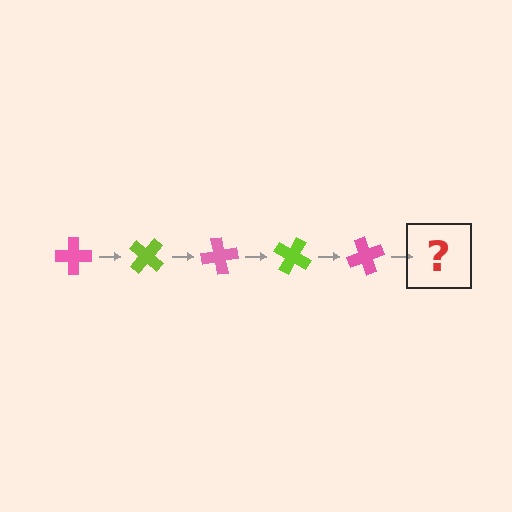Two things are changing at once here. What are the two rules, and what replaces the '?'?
The two rules are that it rotates 40 degrees each step and the color cycles through pink and lime. The '?' should be a lime cross, rotated 200 degrees from the start.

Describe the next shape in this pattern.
It should be a lime cross, rotated 200 degrees from the start.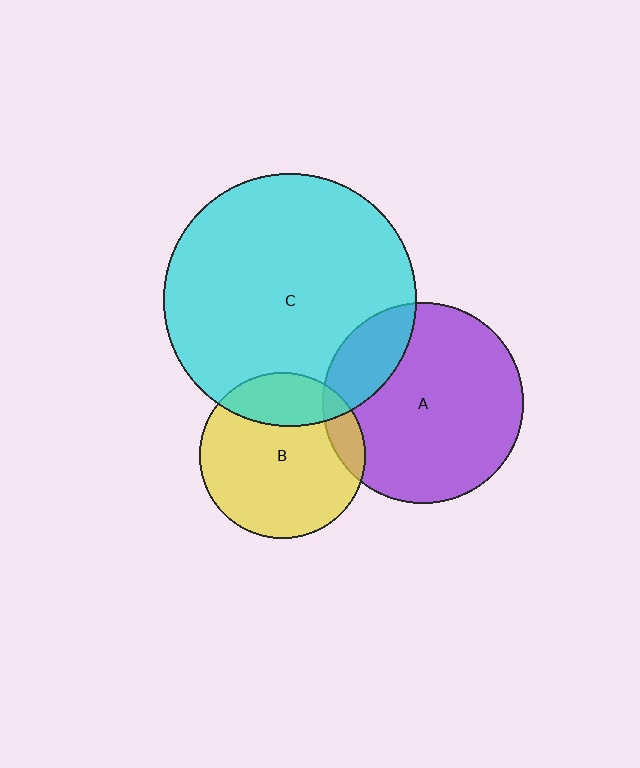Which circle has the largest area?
Circle C (cyan).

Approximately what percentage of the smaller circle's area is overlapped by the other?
Approximately 20%.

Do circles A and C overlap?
Yes.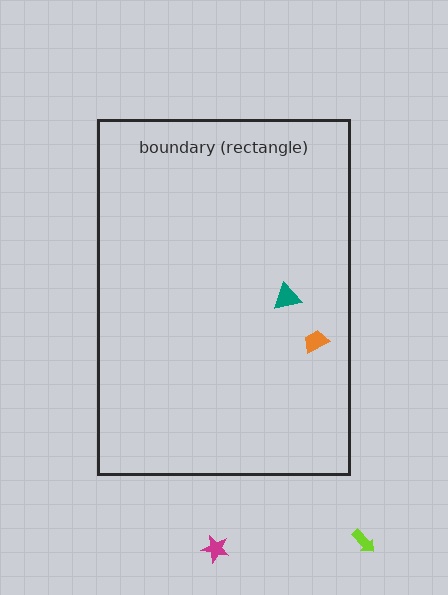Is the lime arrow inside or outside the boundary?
Outside.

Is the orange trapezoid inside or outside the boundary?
Inside.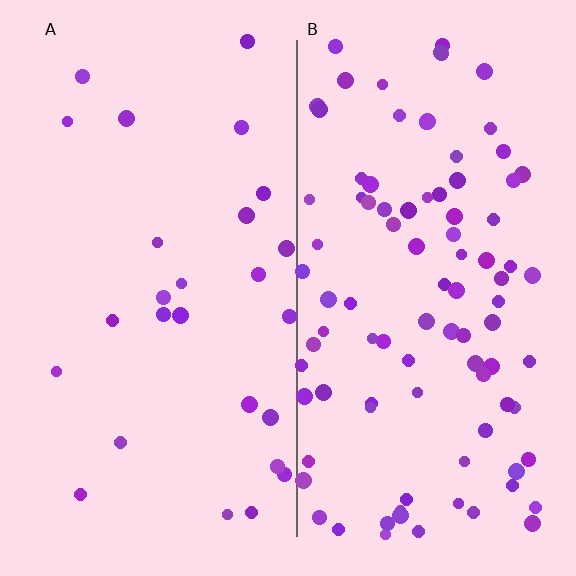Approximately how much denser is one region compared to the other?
Approximately 3.6× — region B over region A.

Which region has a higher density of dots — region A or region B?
B (the right).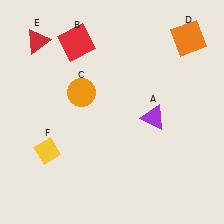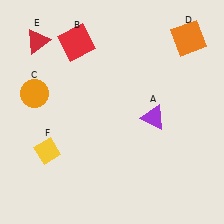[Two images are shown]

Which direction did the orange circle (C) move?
The orange circle (C) moved left.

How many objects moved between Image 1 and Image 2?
1 object moved between the two images.